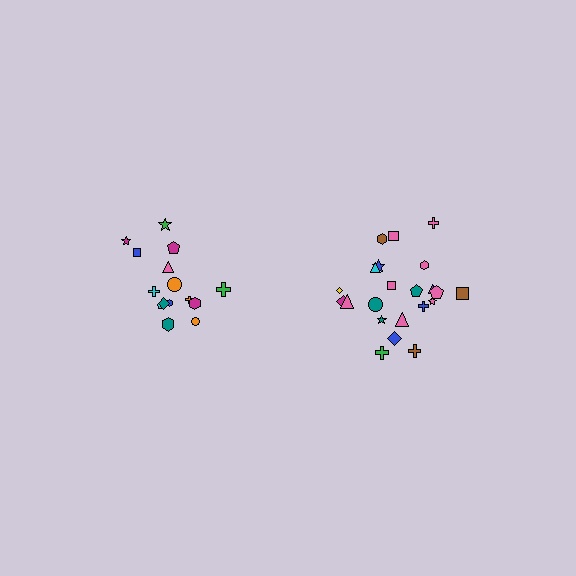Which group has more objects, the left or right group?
The right group.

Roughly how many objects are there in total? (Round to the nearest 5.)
Roughly 35 objects in total.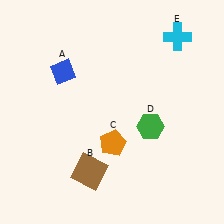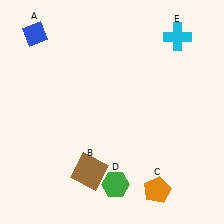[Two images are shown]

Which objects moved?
The objects that moved are: the blue diamond (A), the orange pentagon (C), the green hexagon (D).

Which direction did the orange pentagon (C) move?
The orange pentagon (C) moved down.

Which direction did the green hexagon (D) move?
The green hexagon (D) moved down.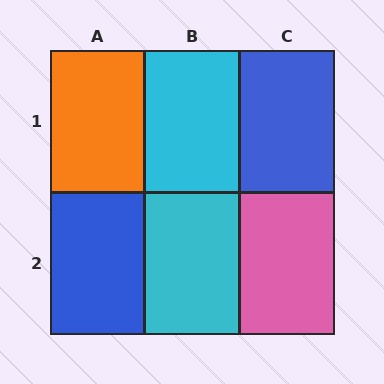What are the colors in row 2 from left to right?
Blue, cyan, pink.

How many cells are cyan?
2 cells are cyan.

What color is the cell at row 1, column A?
Orange.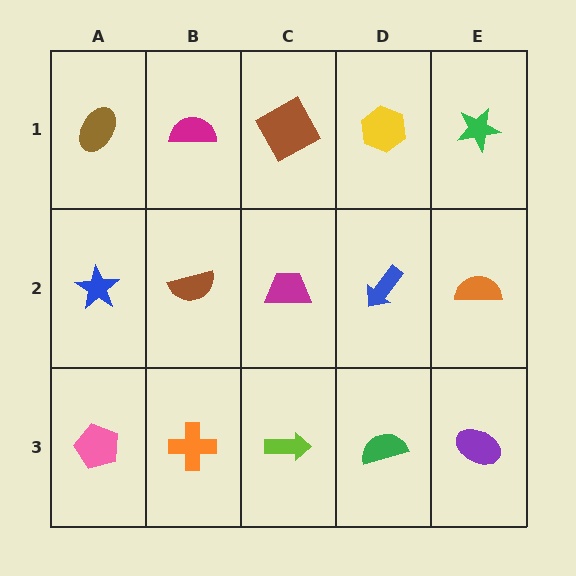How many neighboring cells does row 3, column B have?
3.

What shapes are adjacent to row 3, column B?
A brown semicircle (row 2, column B), a pink pentagon (row 3, column A), a lime arrow (row 3, column C).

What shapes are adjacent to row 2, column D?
A yellow hexagon (row 1, column D), a green semicircle (row 3, column D), a magenta trapezoid (row 2, column C), an orange semicircle (row 2, column E).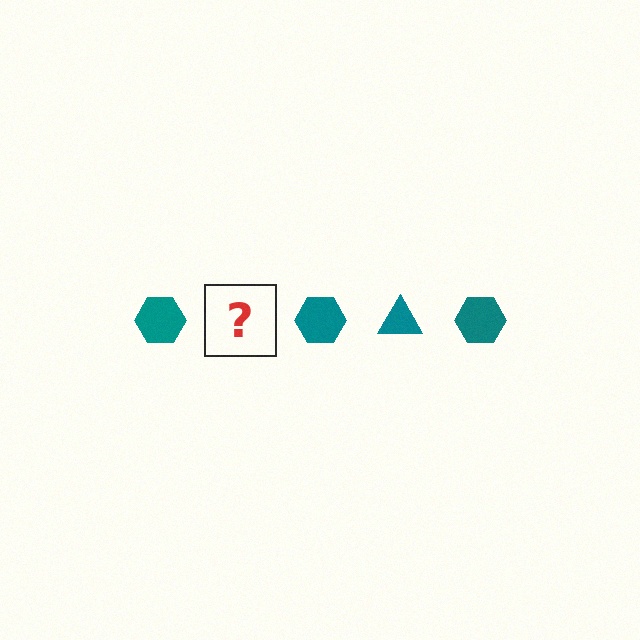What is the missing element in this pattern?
The missing element is a teal triangle.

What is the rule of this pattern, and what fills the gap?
The rule is that the pattern cycles through hexagon, triangle shapes in teal. The gap should be filled with a teal triangle.